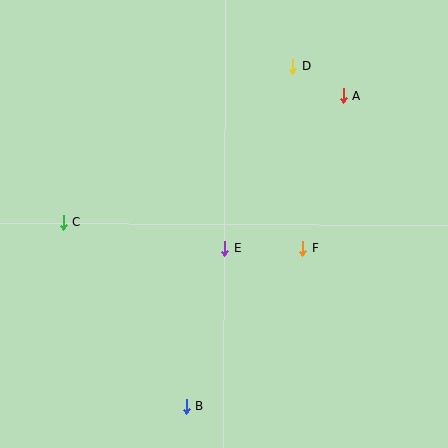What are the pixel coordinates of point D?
Point D is at (293, 67).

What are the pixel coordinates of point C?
Point C is at (63, 223).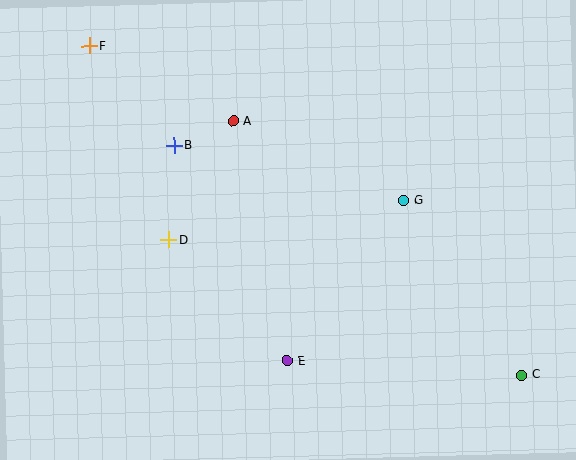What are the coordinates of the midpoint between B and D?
The midpoint between B and D is at (171, 193).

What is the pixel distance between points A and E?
The distance between A and E is 246 pixels.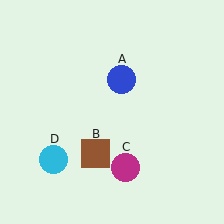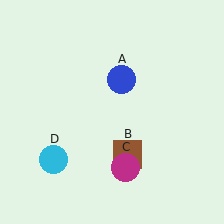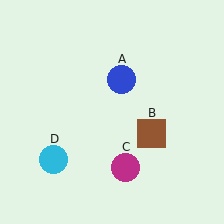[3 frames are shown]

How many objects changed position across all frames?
1 object changed position: brown square (object B).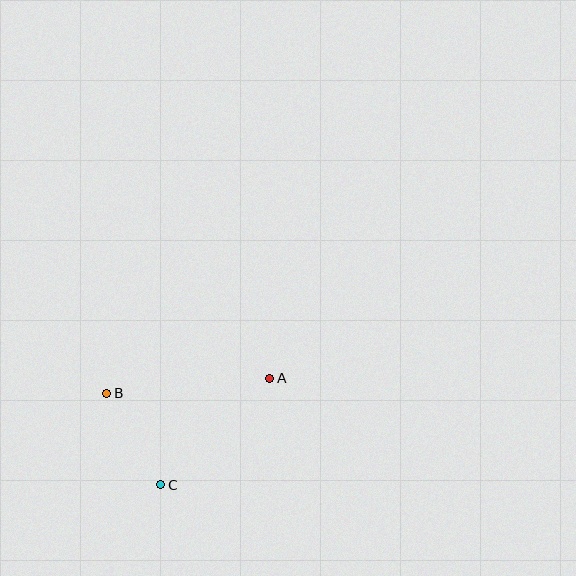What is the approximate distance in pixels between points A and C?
The distance between A and C is approximately 153 pixels.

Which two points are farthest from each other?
Points A and B are farthest from each other.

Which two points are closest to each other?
Points B and C are closest to each other.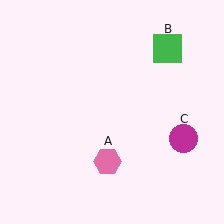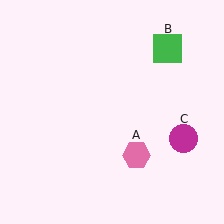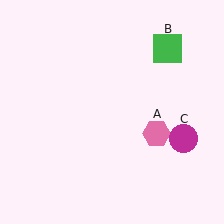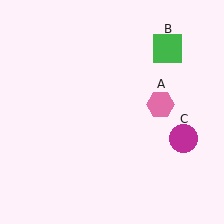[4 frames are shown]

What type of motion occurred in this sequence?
The pink hexagon (object A) rotated counterclockwise around the center of the scene.